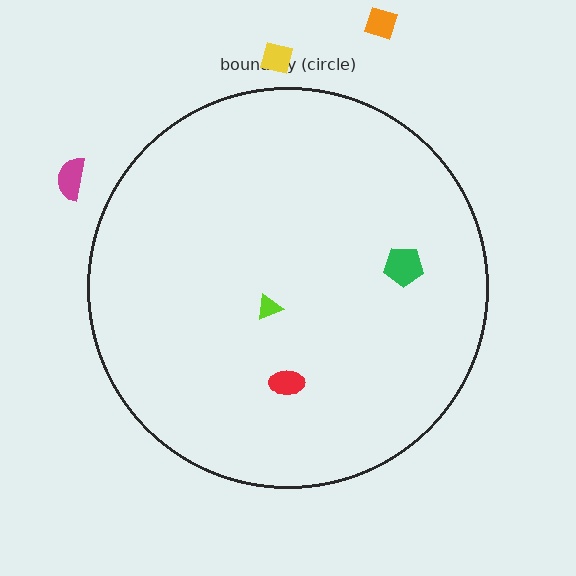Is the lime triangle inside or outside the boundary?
Inside.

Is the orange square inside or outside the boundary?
Outside.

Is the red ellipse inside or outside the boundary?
Inside.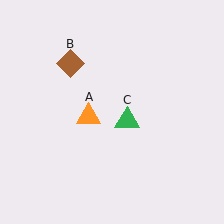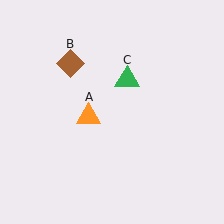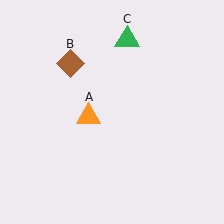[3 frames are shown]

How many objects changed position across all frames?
1 object changed position: green triangle (object C).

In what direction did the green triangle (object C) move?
The green triangle (object C) moved up.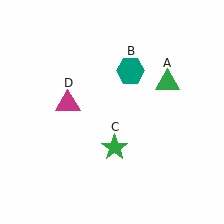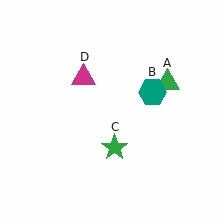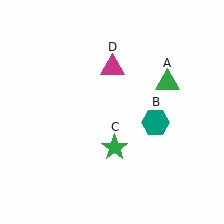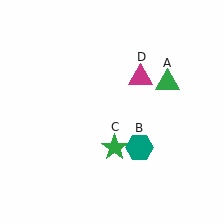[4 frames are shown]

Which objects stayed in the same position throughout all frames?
Green triangle (object A) and green star (object C) remained stationary.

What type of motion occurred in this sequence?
The teal hexagon (object B), magenta triangle (object D) rotated clockwise around the center of the scene.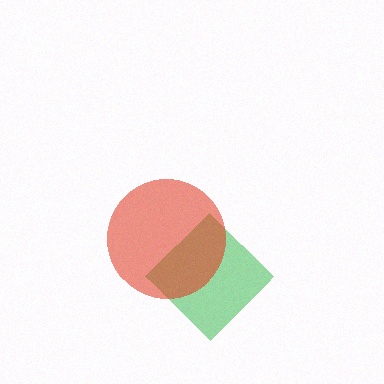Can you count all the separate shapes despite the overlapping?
Yes, there are 2 separate shapes.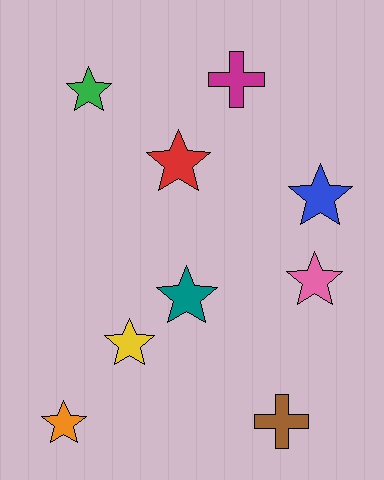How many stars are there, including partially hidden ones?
There are 7 stars.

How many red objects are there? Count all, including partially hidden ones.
There is 1 red object.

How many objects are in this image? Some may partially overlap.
There are 9 objects.